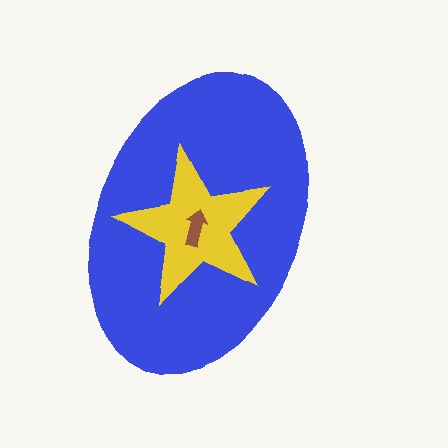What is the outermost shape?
The blue ellipse.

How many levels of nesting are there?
3.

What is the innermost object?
The brown arrow.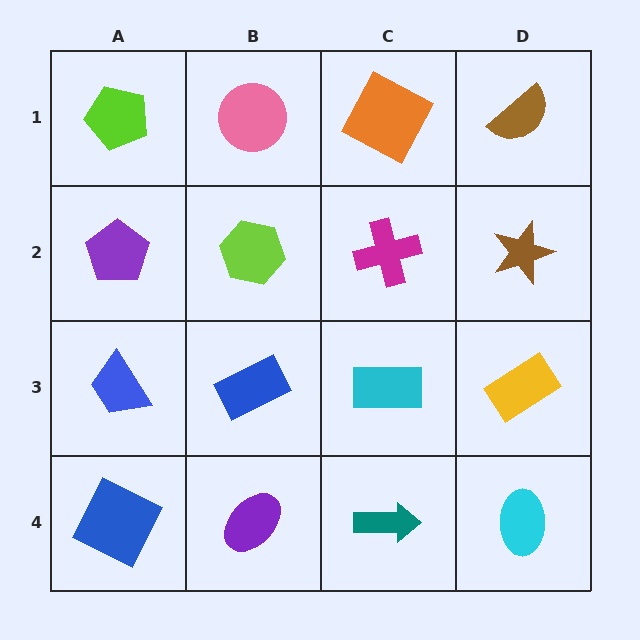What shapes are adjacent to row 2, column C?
An orange square (row 1, column C), a cyan rectangle (row 3, column C), a lime hexagon (row 2, column B), a brown star (row 2, column D).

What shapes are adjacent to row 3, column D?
A brown star (row 2, column D), a cyan ellipse (row 4, column D), a cyan rectangle (row 3, column C).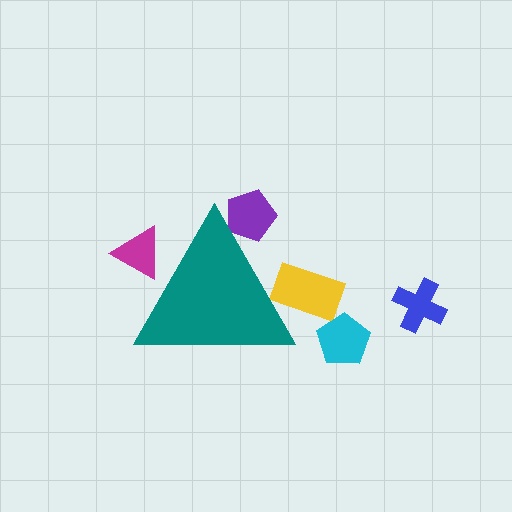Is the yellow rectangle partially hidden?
Yes, the yellow rectangle is partially hidden behind the teal triangle.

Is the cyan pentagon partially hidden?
No, the cyan pentagon is fully visible.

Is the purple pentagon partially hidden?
Yes, the purple pentagon is partially hidden behind the teal triangle.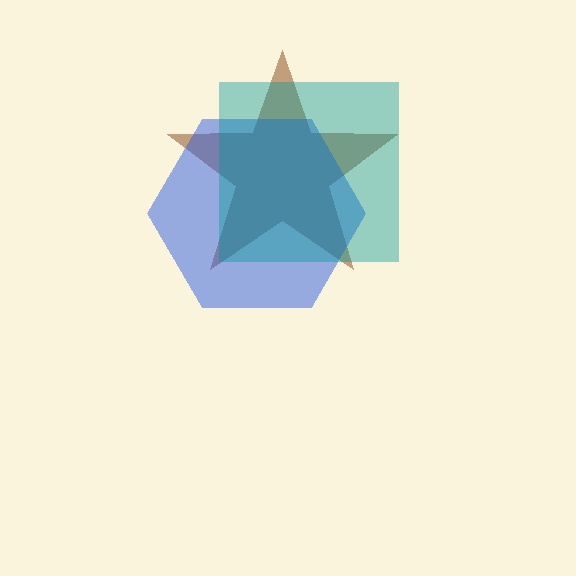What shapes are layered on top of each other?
The layered shapes are: a brown star, a blue hexagon, a teal square.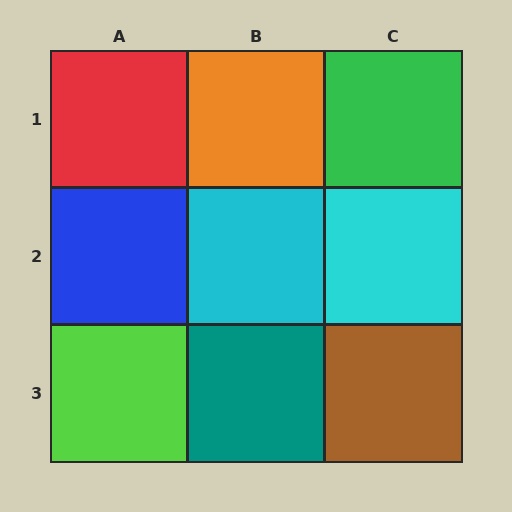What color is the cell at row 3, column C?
Brown.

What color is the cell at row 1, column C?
Green.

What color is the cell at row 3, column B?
Teal.